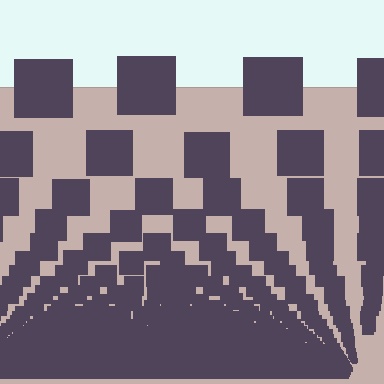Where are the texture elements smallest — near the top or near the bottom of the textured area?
Near the bottom.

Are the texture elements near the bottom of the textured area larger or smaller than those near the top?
Smaller. The gradient is inverted — elements near the bottom are smaller and denser.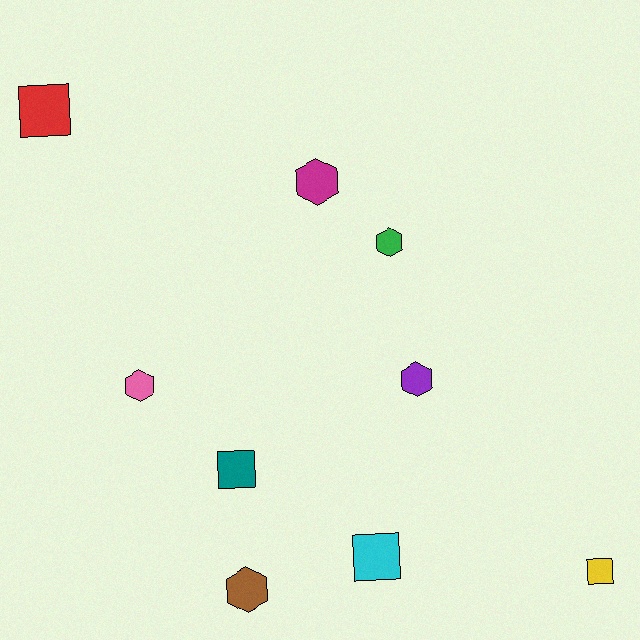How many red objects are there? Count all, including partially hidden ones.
There is 1 red object.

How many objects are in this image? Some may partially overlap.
There are 9 objects.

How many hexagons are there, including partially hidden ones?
There are 5 hexagons.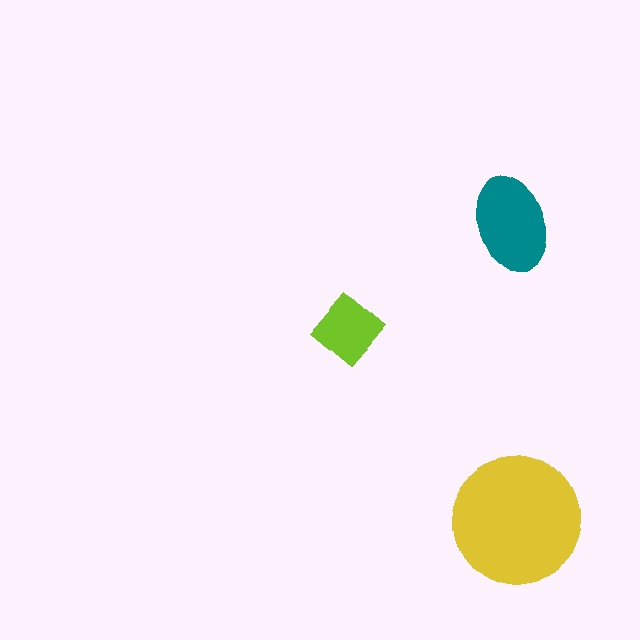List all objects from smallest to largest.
The lime diamond, the teal ellipse, the yellow circle.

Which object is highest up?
The teal ellipse is topmost.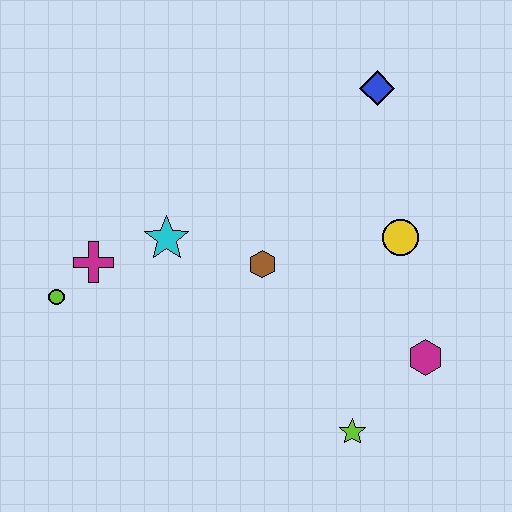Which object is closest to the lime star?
The magenta hexagon is closest to the lime star.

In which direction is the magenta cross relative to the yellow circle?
The magenta cross is to the left of the yellow circle.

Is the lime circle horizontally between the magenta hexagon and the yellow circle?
No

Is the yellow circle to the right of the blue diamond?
Yes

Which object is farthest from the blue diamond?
The lime circle is farthest from the blue diamond.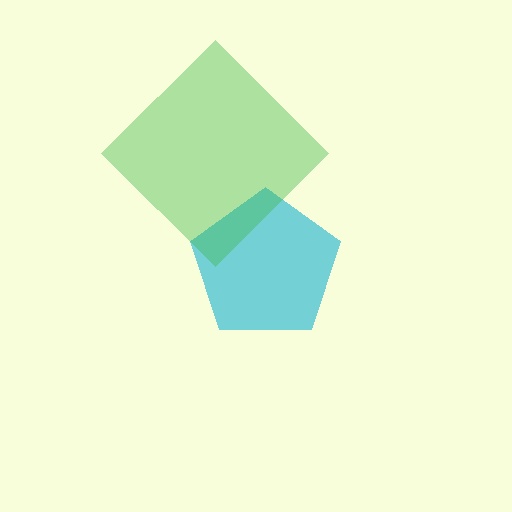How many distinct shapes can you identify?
There are 2 distinct shapes: a cyan pentagon, a green diamond.